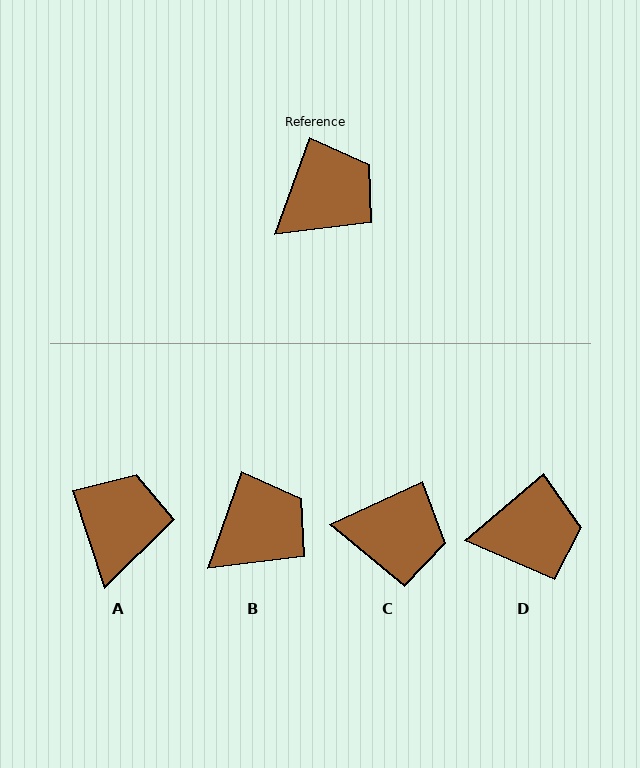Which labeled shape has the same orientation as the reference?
B.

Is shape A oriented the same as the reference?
No, it is off by about 38 degrees.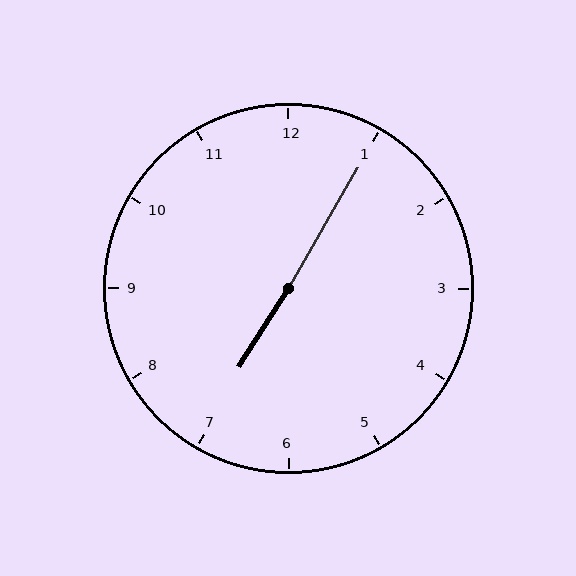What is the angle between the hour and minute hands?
Approximately 178 degrees.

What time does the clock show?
7:05.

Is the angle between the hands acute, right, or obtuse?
It is obtuse.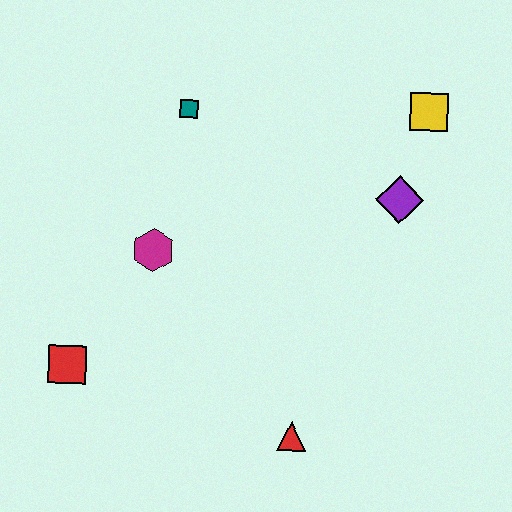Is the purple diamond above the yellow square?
No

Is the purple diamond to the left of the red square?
No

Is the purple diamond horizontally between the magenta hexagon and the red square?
No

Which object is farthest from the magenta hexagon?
The yellow square is farthest from the magenta hexagon.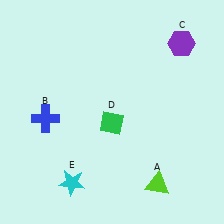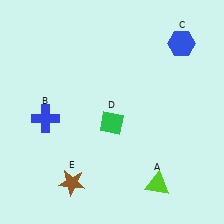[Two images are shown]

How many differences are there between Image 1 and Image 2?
There are 2 differences between the two images.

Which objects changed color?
C changed from purple to blue. E changed from cyan to brown.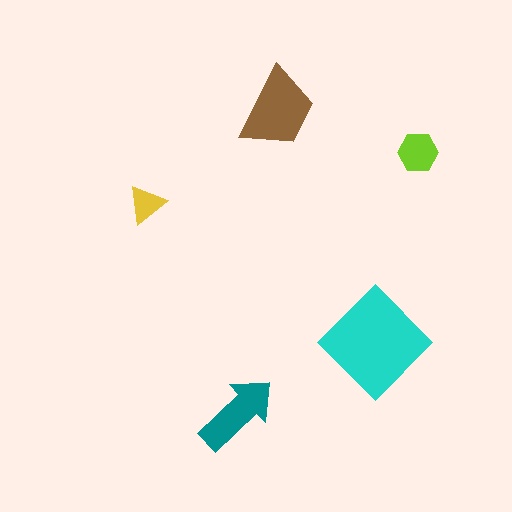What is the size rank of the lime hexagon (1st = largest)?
4th.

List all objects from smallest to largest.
The yellow triangle, the lime hexagon, the teal arrow, the brown trapezoid, the cyan diamond.